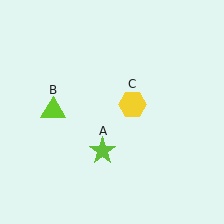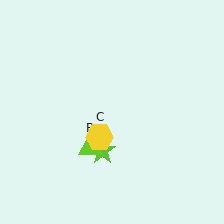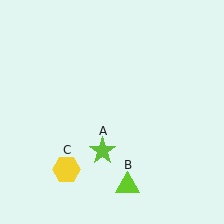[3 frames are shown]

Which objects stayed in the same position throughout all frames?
Lime star (object A) remained stationary.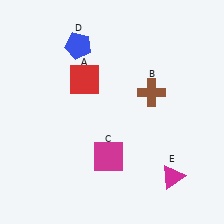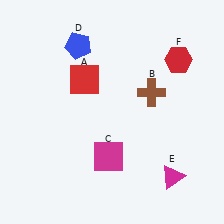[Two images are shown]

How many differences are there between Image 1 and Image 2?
There is 1 difference between the two images.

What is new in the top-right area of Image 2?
A red hexagon (F) was added in the top-right area of Image 2.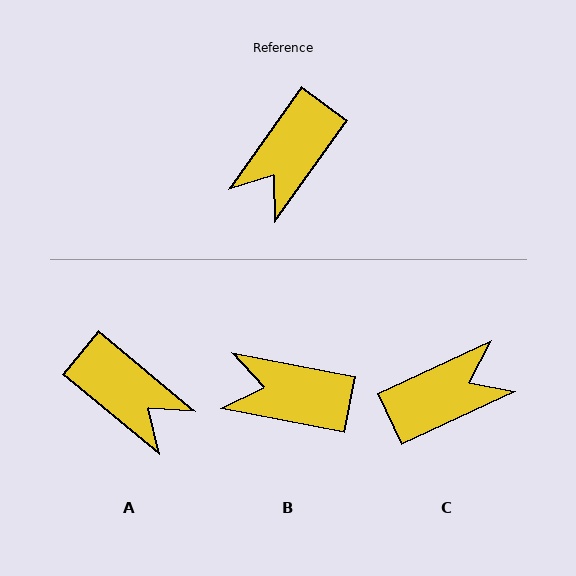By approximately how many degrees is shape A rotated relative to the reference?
Approximately 86 degrees counter-clockwise.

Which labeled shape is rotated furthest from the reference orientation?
C, about 151 degrees away.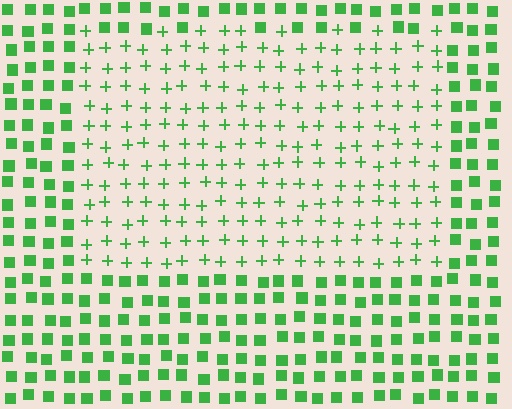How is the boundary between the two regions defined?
The boundary is defined by a change in element shape: plus signs inside vs. squares outside. All elements share the same color and spacing.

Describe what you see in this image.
The image is filled with small green elements arranged in a uniform grid. A rectangle-shaped region contains plus signs, while the surrounding area contains squares. The boundary is defined purely by the change in element shape.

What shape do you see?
I see a rectangle.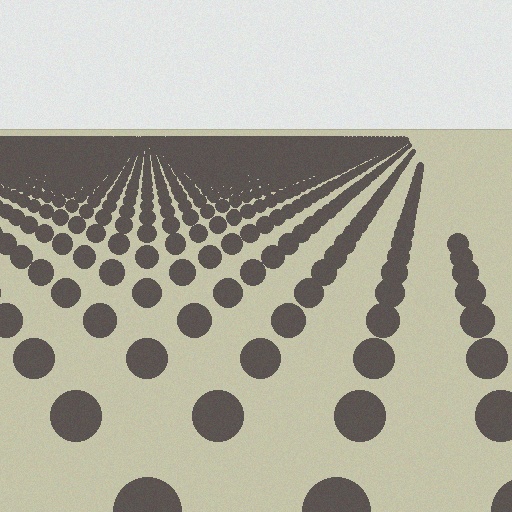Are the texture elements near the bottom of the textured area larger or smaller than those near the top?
Larger. Near the bottom, elements are closer to the viewer and appear at a bigger on-screen size.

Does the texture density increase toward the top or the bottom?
Density increases toward the top.